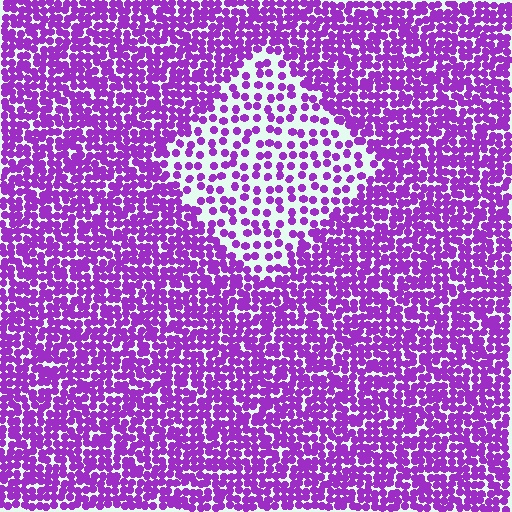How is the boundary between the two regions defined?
The boundary is defined by a change in element density (approximately 2.2x ratio). All elements are the same color, size, and shape.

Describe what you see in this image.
The image contains small purple elements arranged at two different densities. A diamond-shaped region is visible where the elements are less densely packed than the surrounding area.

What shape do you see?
I see a diamond.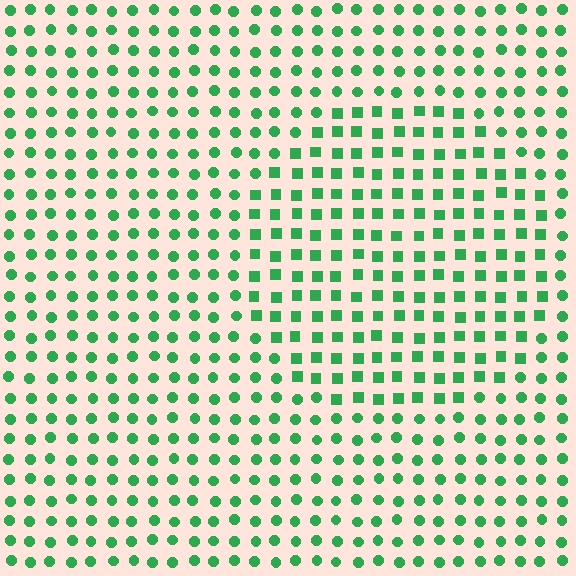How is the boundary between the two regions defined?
The boundary is defined by a change in element shape: squares inside vs. circles outside. All elements share the same color and spacing.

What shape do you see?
I see a circle.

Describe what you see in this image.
The image is filled with small green elements arranged in a uniform grid. A circle-shaped region contains squares, while the surrounding area contains circles. The boundary is defined purely by the change in element shape.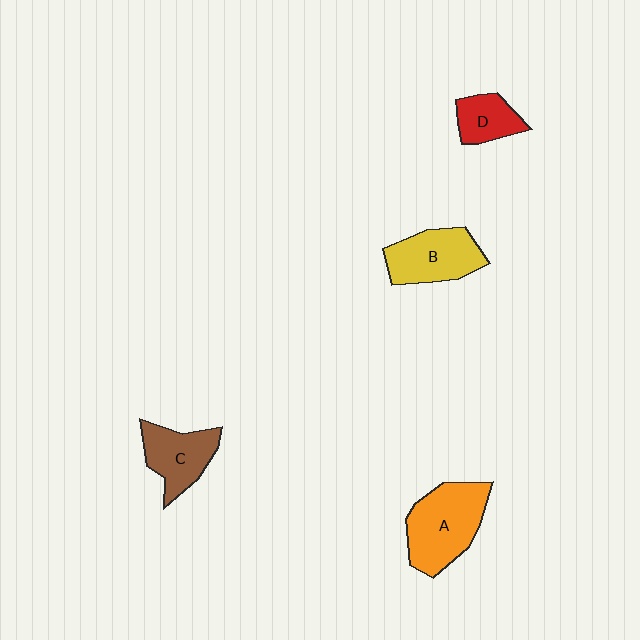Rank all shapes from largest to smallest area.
From largest to smallest: A (orange), B (yellow), C (brown), D (red).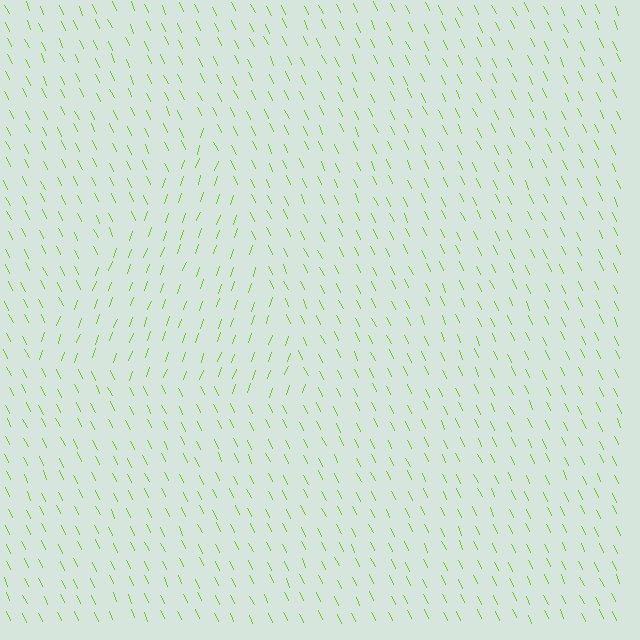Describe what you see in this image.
The image is filled with small lime line segments. A triangle region in the image has lines oriented differently from the surrounding lines, creating a visible texture boundary.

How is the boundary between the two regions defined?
The boundary is defined purely by a change in line orientation (approximately 45 degrees difference). All lines are the same color and thickness.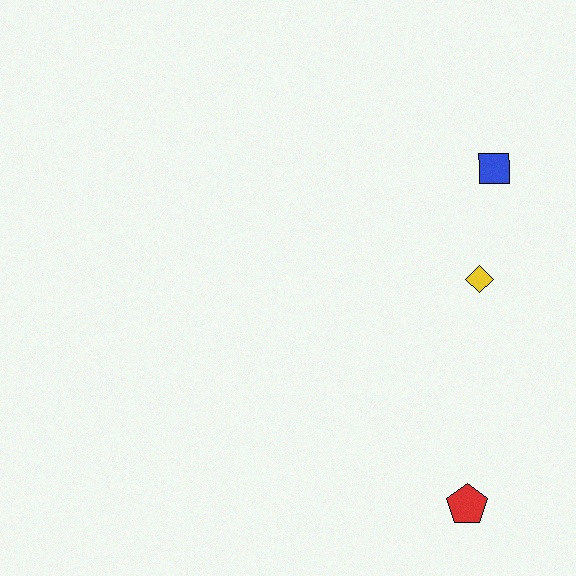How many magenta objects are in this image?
There are no magenta objects.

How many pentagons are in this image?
There is 1 pentagon.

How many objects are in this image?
There are 3 objects.